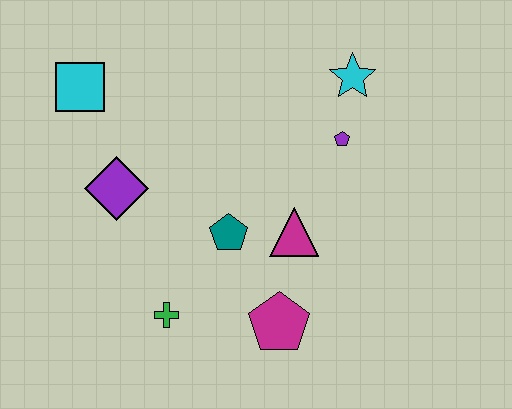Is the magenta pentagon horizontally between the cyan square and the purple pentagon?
Yes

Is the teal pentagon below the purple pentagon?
Yes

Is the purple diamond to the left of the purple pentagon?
Yes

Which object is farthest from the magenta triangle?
The cyan square is farthest from the magenta triangle.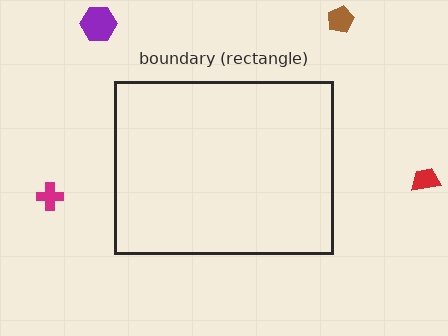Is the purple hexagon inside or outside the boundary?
Outside.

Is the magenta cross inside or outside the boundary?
Outside.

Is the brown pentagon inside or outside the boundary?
Outside.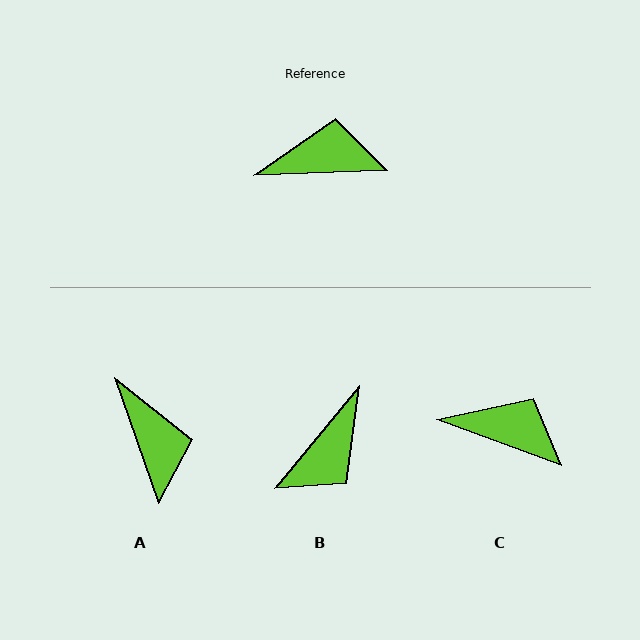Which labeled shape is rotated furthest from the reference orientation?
B, about 132 degrees away.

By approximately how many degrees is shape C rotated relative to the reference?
Approximately 22 degrees clockwise.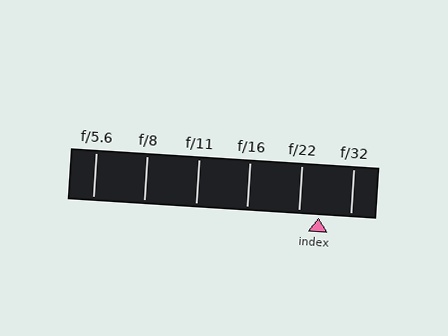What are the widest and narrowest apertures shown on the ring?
The widest aperture shown is f/5.6 and the narrowest is f/32.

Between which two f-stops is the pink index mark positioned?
The index mark is between f/22 and f/32.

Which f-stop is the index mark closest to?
The index mark is closest to f/22.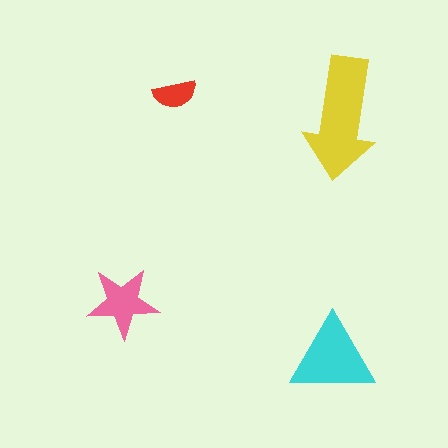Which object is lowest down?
The cyan triangle is bottommost.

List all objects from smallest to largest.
The red semicircle, the pink star, the cyan triangle, the yellow arrow.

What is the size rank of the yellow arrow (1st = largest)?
1st.